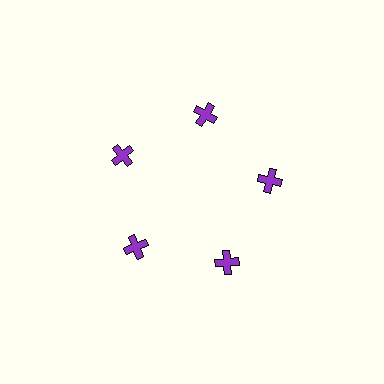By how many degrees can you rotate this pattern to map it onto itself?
The pattern maps onto itself every 72 degrees of rotation.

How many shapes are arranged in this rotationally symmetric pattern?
There are 5 shapes, arranged in 5 groups of 1.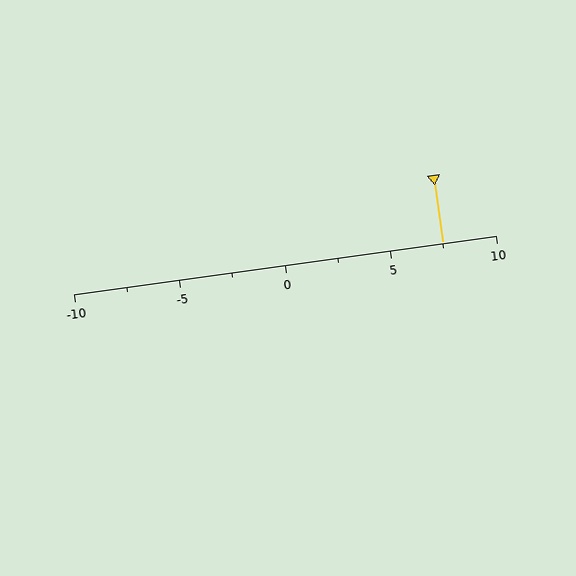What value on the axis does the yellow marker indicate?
The marker indicates approximately 7.5.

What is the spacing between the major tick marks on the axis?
The major ticks are spaced 5 apart.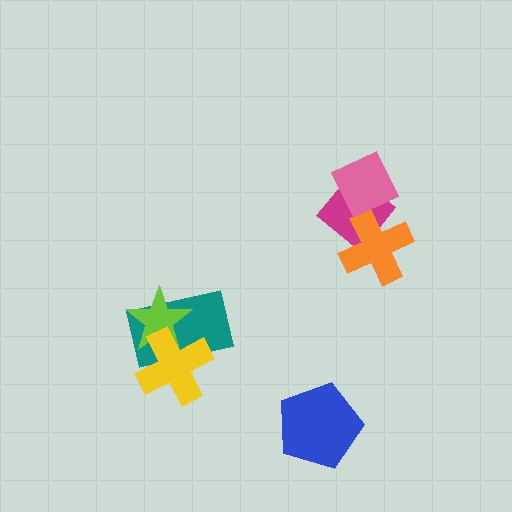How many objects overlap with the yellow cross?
2 objects overlap with the yellow cross.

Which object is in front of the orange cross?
The pink diamond is in front of the orange cross.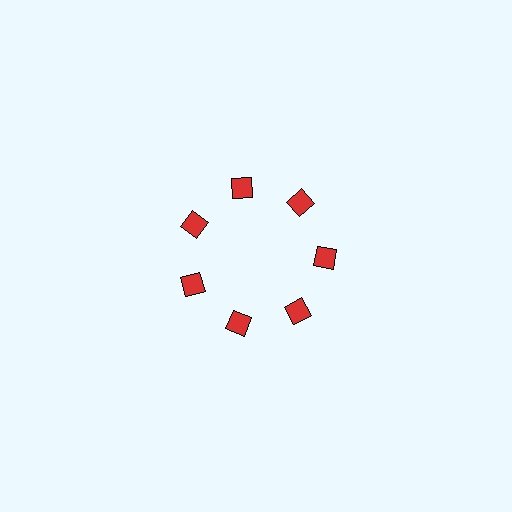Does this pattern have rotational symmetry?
Yes, this pattern has 7-fold rotational symmetry. It looks the same after rotating 51 degrees around the center.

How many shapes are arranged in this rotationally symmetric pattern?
There are 7 shapes, arranged in 7 groups of 1.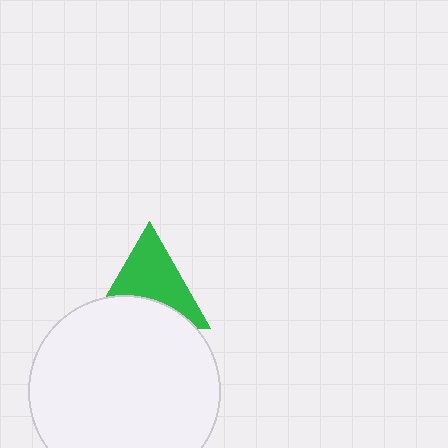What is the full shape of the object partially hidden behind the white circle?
The partially hidden object is a green triangle.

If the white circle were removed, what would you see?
You would see the complete green triangle.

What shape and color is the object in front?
The object in front is a white circle.